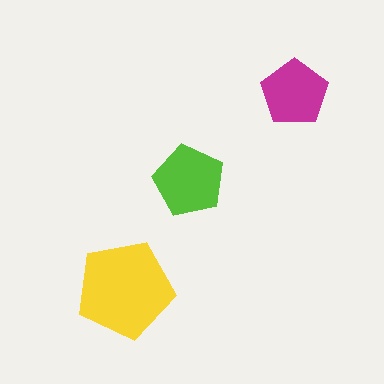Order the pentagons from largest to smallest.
the yellow one, the lime one, the magenta one.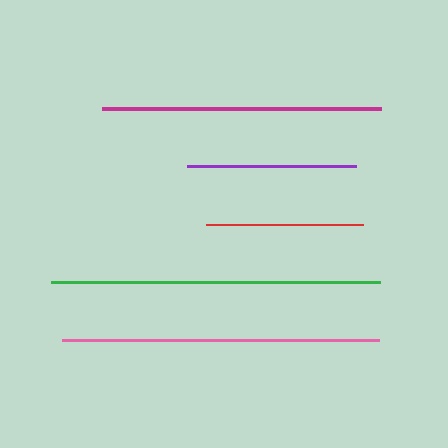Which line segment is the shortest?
The red line is the shortest at approximately 157 pixels.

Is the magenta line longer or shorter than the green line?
The green line is longer than the magenta line.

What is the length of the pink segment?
The pink segment is approximately 317 pixels long.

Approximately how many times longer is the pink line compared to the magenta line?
The pink line is approximately 1.1 times the length of the magenta line.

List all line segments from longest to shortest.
From longest to shortest: green, pink, magenta, purple, red.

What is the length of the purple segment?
The purple segment is approximately 169 pixels long.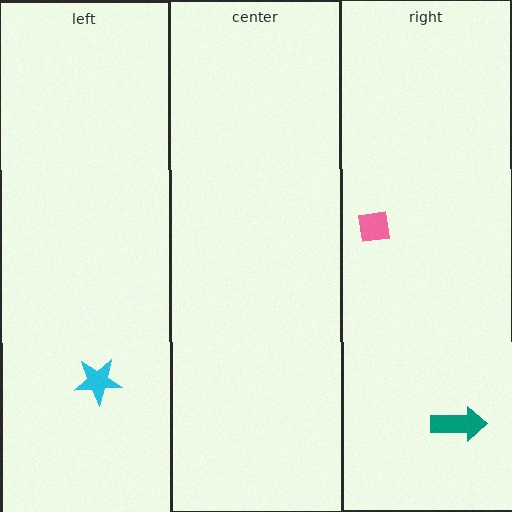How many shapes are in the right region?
2.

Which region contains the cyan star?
The left region.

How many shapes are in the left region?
1.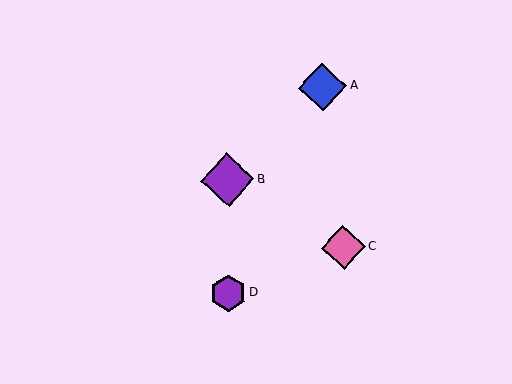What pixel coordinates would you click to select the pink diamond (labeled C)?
Click at (343, 247) to select the pink diamond C.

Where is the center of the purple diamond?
The center of the purple diamond is at (227, 180).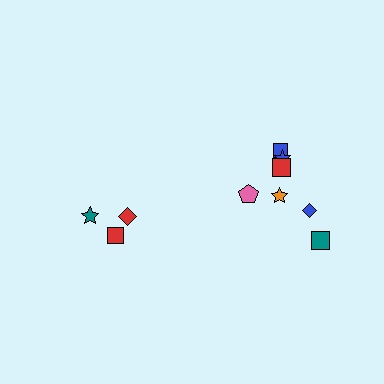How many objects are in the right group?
There are 7 objects.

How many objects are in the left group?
There are 3 objects.